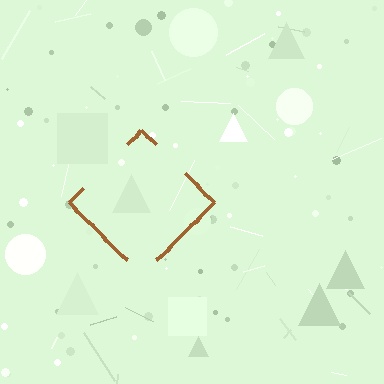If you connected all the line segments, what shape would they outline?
They would outline a diamond.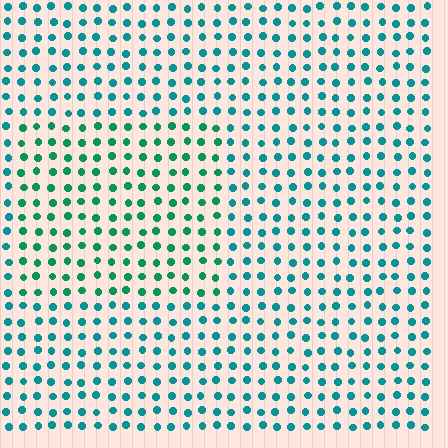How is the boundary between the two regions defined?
The boundary is defined purely by a slight shift in hue (about 26 degrees). Spacing, size, and orientation are identical on both sides.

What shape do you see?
I see a rectangle.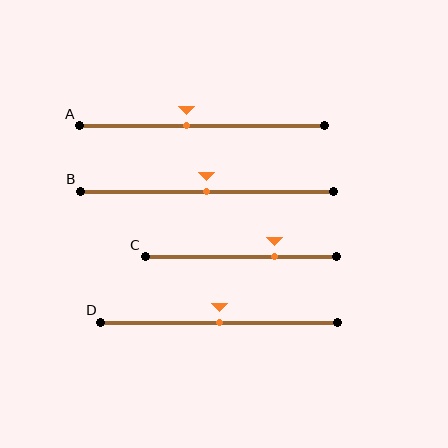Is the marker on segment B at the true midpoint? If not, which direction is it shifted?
Yes, the marker on segment B is at the true midpoint.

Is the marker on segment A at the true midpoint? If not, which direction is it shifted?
No, the marker on segment A is shifted to the left by about 6% of the segment length.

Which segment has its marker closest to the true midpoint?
Segment B has its marker closest to the true midpoint.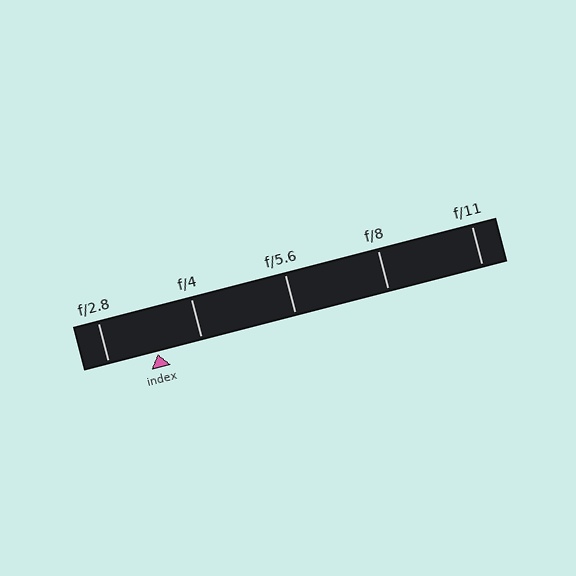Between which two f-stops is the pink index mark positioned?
The index mark is between f/2.8 and f/4.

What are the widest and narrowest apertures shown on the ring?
The widest aperture shown is f/2.8 and the narrowest is f/11.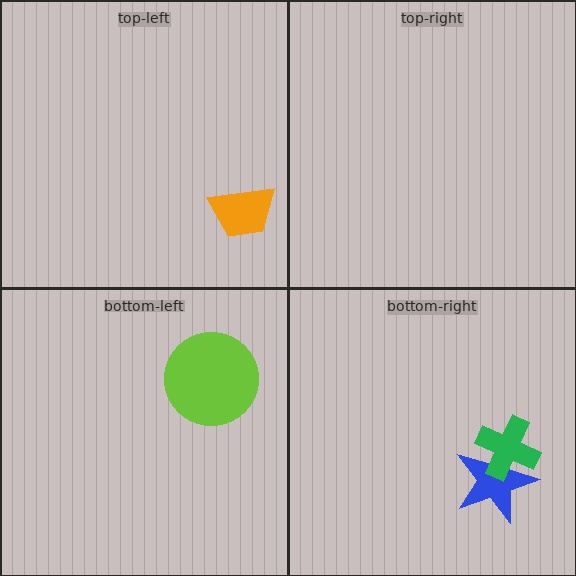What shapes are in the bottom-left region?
The lime circle.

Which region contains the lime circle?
The bottom-left region.